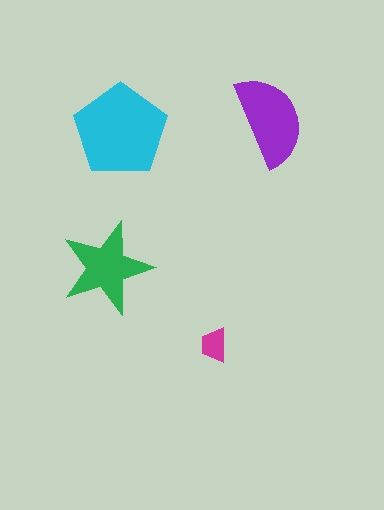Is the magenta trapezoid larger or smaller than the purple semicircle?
Smaller.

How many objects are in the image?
There are 4 objects in the image.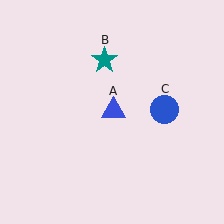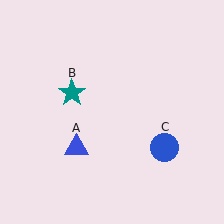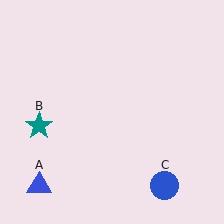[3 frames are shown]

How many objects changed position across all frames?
3 objects changed position: blue triangle (object A), teal star (object B), blue circle (object C).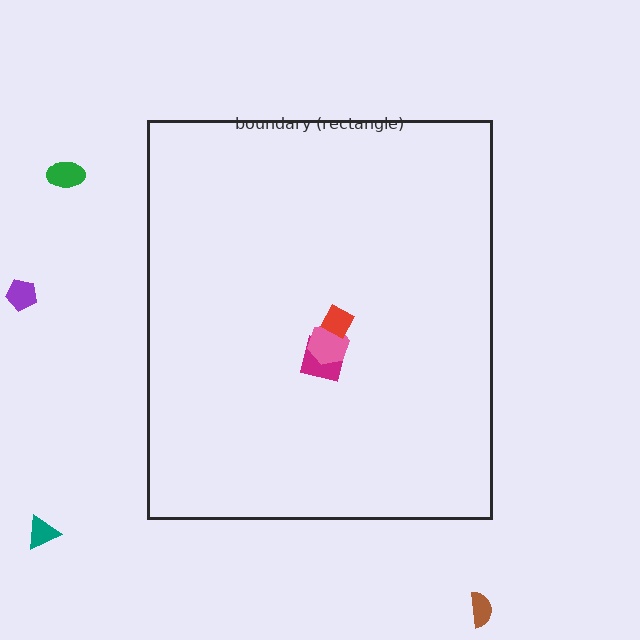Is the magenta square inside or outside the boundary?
Inside.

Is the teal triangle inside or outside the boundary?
Outside.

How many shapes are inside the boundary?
3 inside, 4 outside.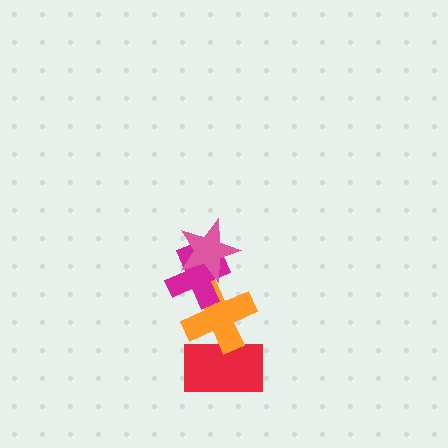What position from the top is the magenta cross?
The magenta cross is 2nd from the top.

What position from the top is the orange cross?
The orange cross is 3rd from the top.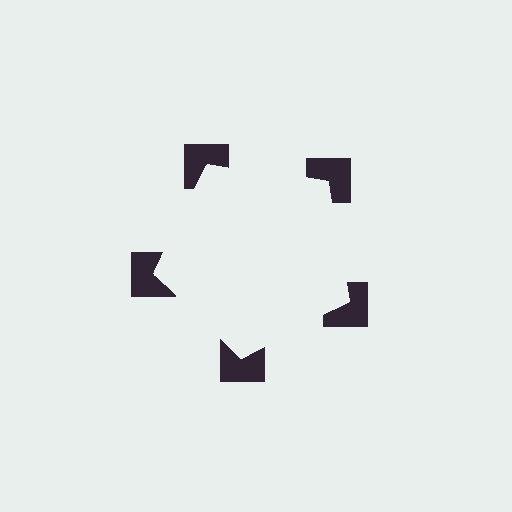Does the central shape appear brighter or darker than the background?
It typically appears slightly brighter than the background, even though no actual brightness change is drawn.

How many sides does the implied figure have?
5 sides.